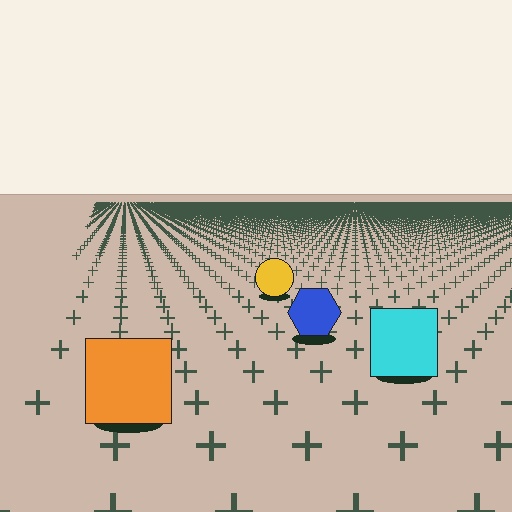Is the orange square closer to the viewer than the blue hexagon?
Yes. The orange square is closer — you can tell from the texture gradient: the ground texture is coarser near it.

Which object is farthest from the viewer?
The yellow circle is farthest from the viewer. It appears smaller and the ground texture around it is denser.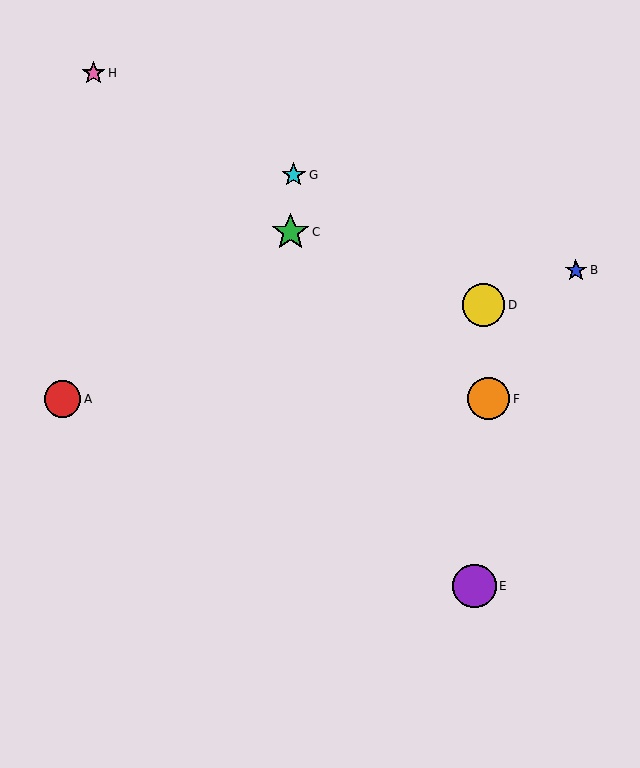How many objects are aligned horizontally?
2 objects (A, F) are aligned horizontally.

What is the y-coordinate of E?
Object E is at y≈586.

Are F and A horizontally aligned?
Yes, both are at y≈399.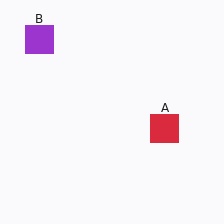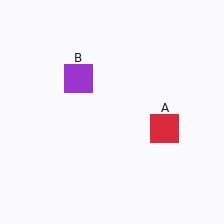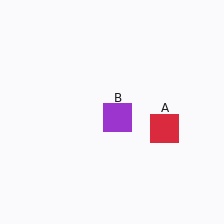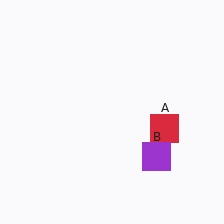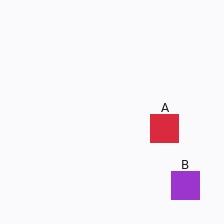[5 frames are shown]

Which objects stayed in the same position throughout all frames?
Red square (object A) remained stationary.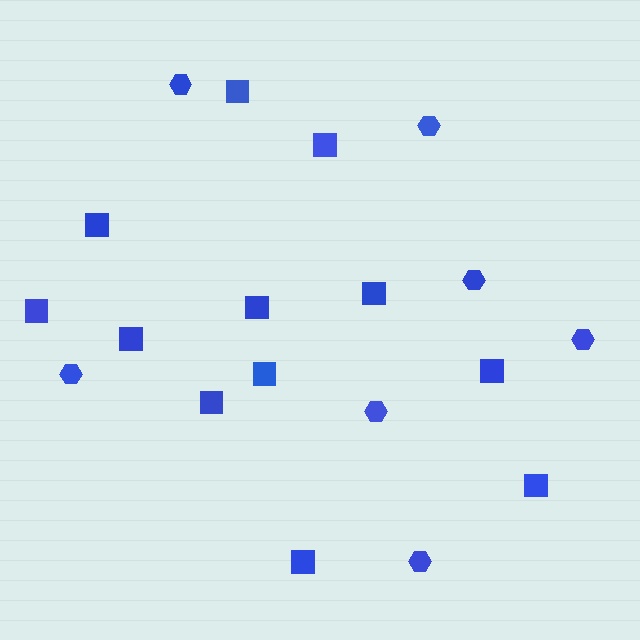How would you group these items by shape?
There are 2 groups: one group of hexagons (7) and one group of squares (12).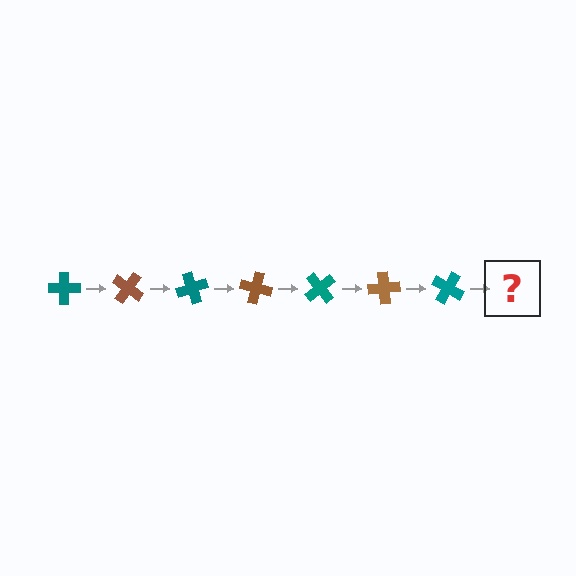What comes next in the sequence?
The next element should be a brown cross, rotated 245 degrees from the start.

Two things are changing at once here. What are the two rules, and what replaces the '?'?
The two rules are that it rotates 35 degrees each step and the color cycles through teal and brown. The '?' should be a brown cross, rotated 245 degrees from the start.